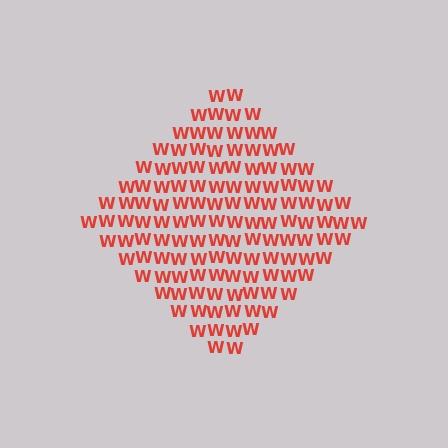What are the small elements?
The small elements are letter W's.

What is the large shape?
The large shape is a diamond.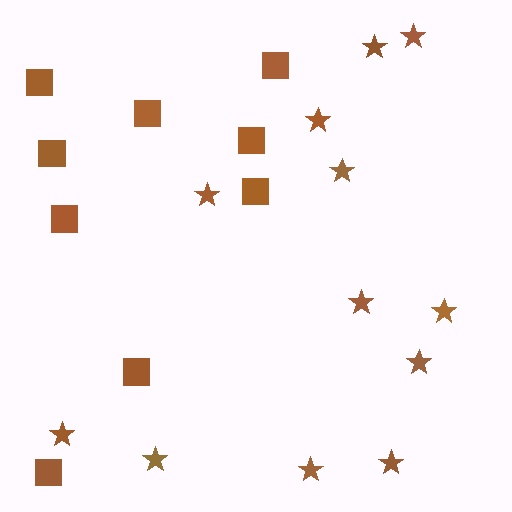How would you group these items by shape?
There are 2 groups: one group of squares (9) and one group of stars (12).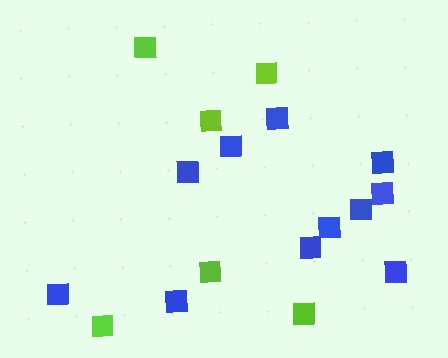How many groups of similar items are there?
There are 2 groups: one group of lime squares (6) and one group of blue squares (11).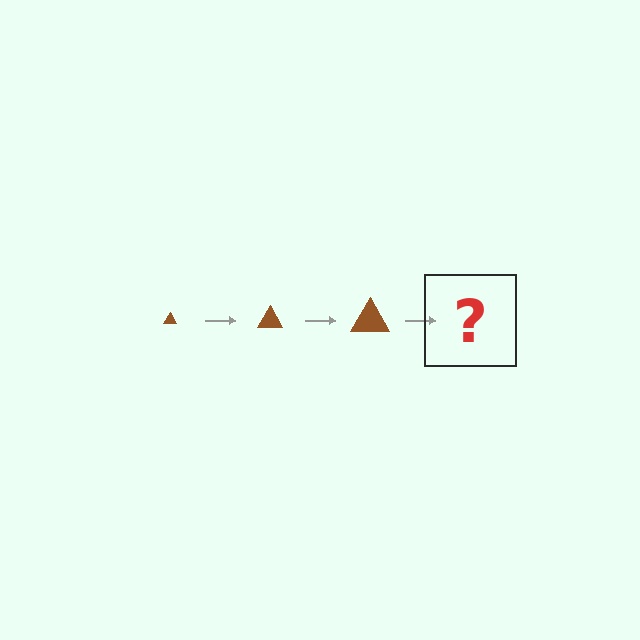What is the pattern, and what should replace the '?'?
The pattern is that the triangle gets progressively larger each step. The '?' should be a brown triangle, larger than the previous one.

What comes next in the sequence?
The next element should be a brown triangle, larger than the previous one.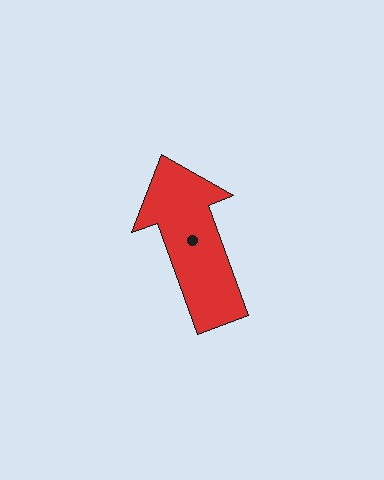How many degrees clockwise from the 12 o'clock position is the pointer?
Approximately 340 degrees.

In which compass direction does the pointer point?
North.